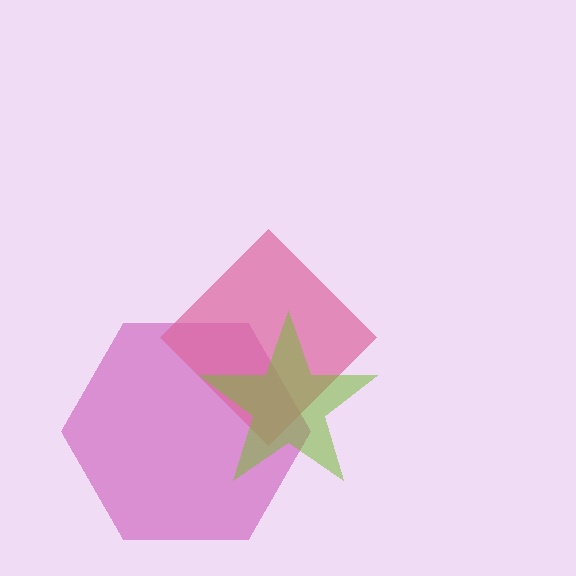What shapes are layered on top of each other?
The layered shapes are: a magenta hexagon, a pink diamond, a lime star.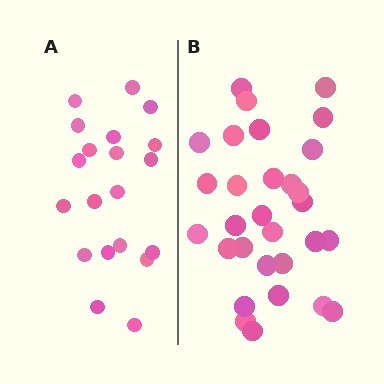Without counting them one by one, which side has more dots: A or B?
Region B (the right region) has more dots.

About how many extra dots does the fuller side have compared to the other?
Region B has roughly 10 or so more dots than region A.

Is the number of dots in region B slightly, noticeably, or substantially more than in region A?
Region B has substantially more. The ratio is roughly 1.5 to 1.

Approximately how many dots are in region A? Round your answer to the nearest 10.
About 20 dots.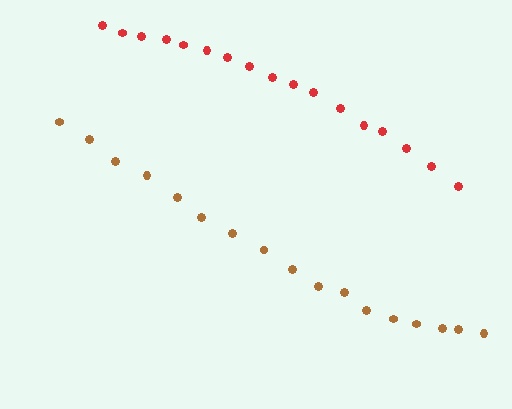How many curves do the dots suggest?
There are 2 distinct paths.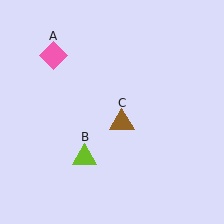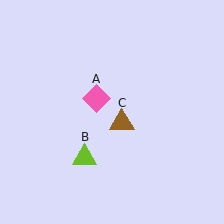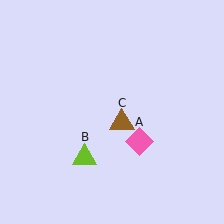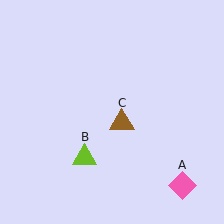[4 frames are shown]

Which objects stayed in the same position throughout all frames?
Lime triangle (object B) and brown triangle (object C) remained stationary.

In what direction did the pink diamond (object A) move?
The pink diamond (object A) moved down and to the right.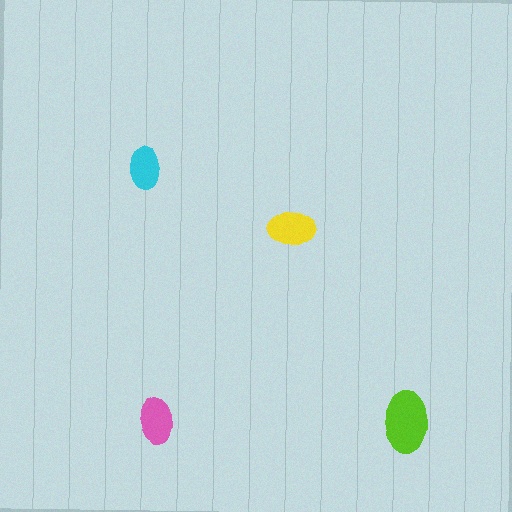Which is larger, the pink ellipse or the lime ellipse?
The lime one.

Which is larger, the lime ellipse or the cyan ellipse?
The lime one.